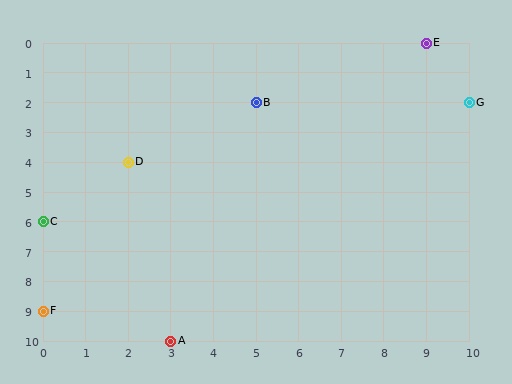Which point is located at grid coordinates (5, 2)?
Point B is at (5, 2).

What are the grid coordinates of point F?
Point F is at grid coordinates (0, 9).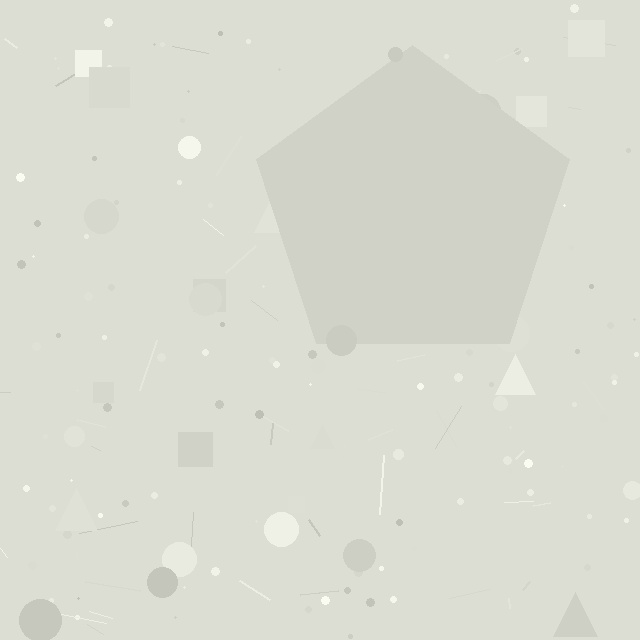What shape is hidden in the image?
A pentagon is hidden in the image.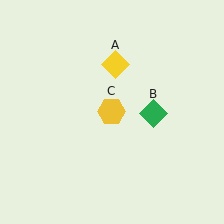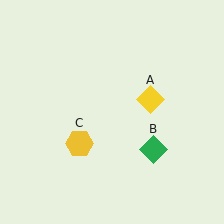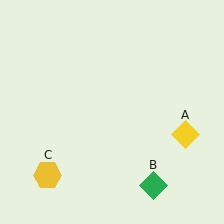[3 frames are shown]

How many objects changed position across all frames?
3 objects changed position: yellow diamond (object A), green diamond (object B), yellow hexagon (object C).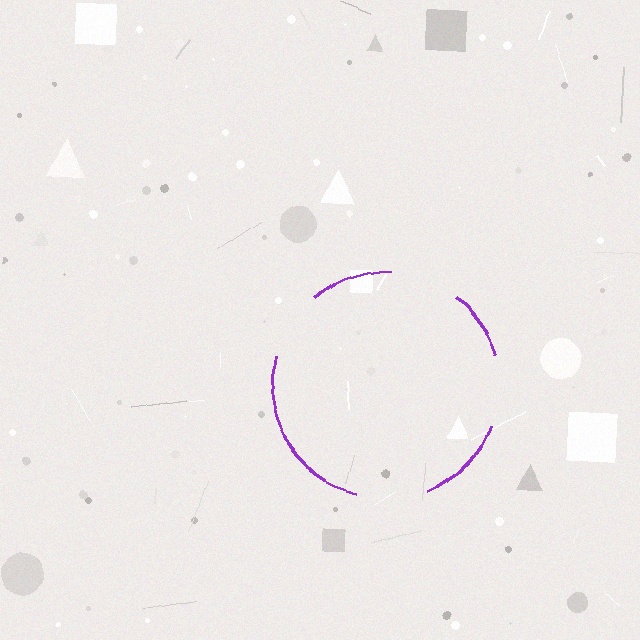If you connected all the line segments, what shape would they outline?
They would outline a circle.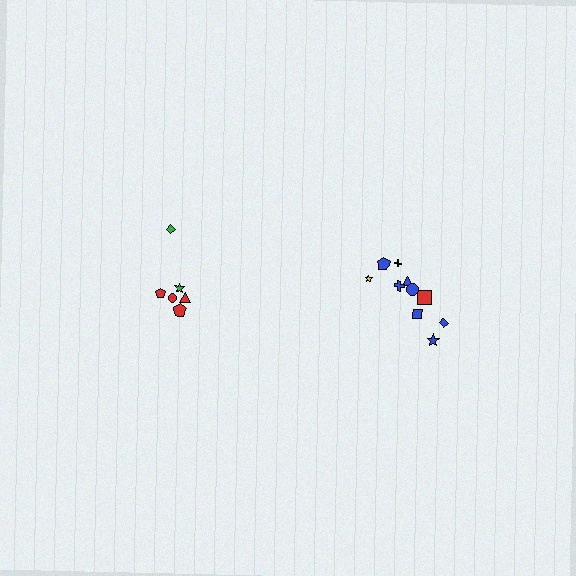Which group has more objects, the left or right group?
The right group.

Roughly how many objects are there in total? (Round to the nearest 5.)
Roughly 15 objects in total.